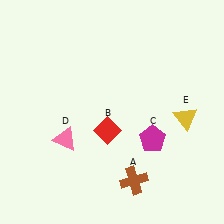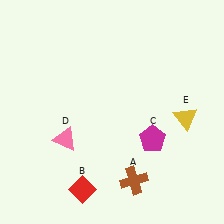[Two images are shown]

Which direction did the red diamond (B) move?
The red diamond (B) moved down.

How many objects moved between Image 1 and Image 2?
1 object moved between the two images.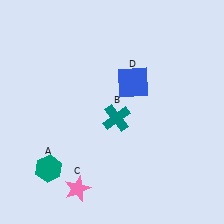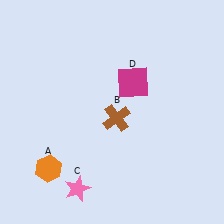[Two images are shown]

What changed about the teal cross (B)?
In Image 1, B is teal. In Image 2, it changed to brown.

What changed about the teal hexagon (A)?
In Image 1, A is teal. In Image 2, it changed to orange.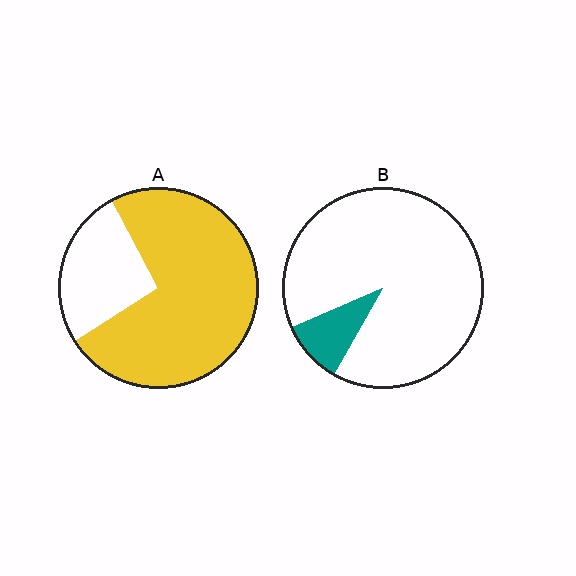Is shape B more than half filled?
No.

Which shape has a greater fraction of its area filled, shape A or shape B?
Shape A.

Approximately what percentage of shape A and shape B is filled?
A is approximately 75% and B is approximately 10%.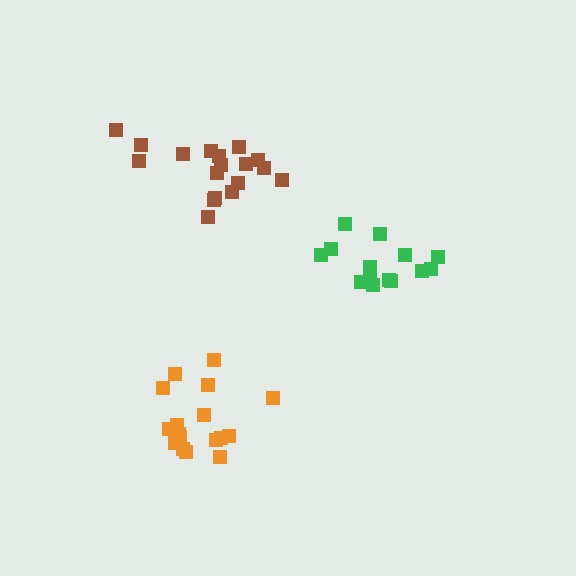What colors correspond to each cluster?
The clusters are colored: green, orange, brown.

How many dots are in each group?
Group 1: 14 dots, Group 2: 17 dots, Group 3: 18 dots (49 total).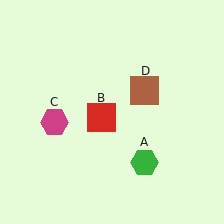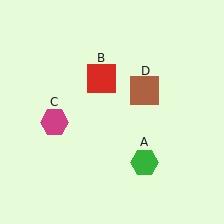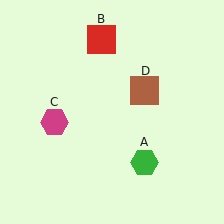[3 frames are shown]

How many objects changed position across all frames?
1 object changed position: red square (object B).